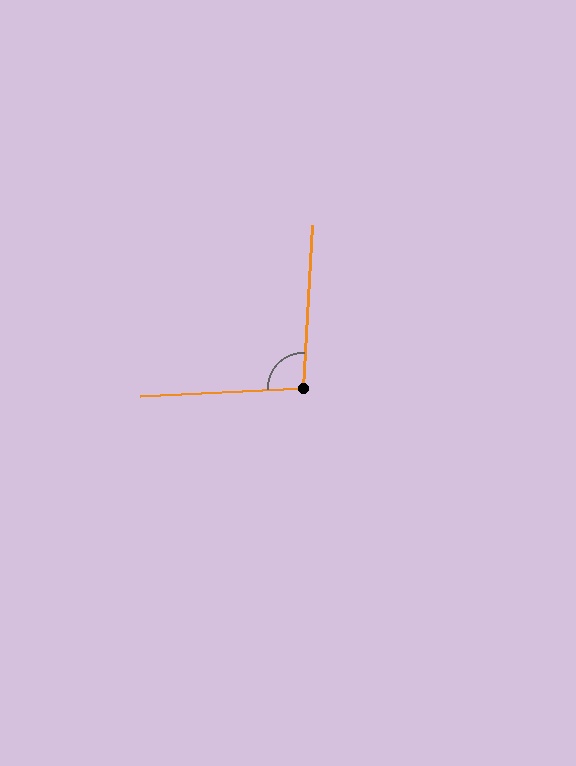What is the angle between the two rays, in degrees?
Approximately 96 degrees.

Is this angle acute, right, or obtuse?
It is obtuse.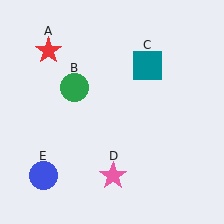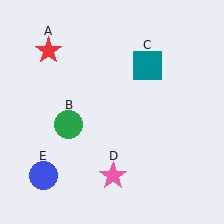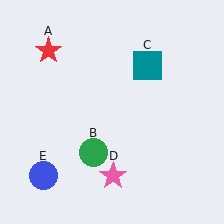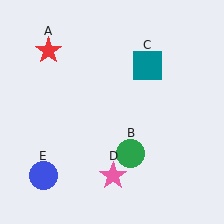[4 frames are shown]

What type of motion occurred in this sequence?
The green circle (object B) rotated counterclockwise around the center of the scene.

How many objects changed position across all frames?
1 object changed position: green circle (object B).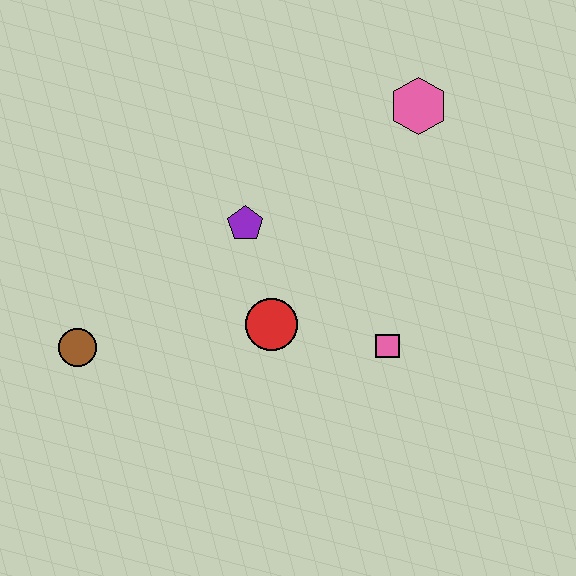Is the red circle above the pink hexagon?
No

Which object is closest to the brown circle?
The red circle is closest to the brown circle.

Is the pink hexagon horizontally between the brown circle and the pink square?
No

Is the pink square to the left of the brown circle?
No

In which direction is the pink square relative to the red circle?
The pink square is to the right of the red circle.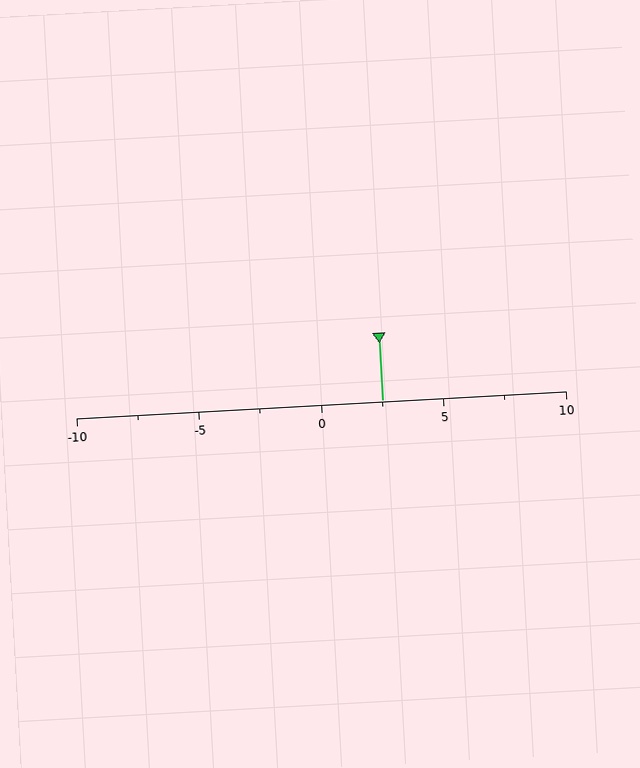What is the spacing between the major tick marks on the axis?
The major ticks are spaced 5 apart.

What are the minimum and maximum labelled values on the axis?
The axis runs from -10 to 10.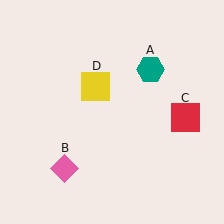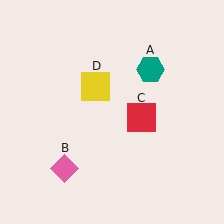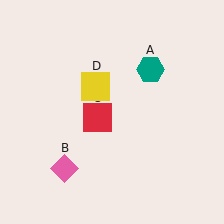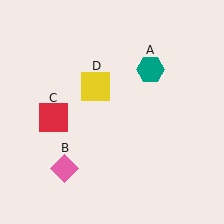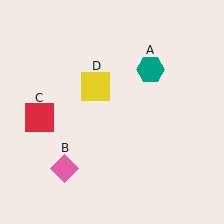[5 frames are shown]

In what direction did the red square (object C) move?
The red square (object C) moved left.